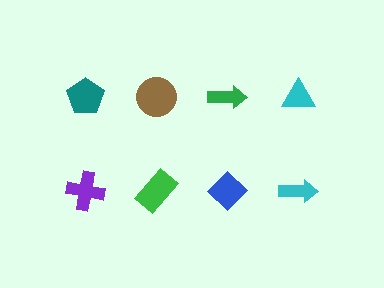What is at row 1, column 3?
A green arrow.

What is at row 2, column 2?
A green rectangle.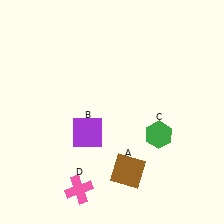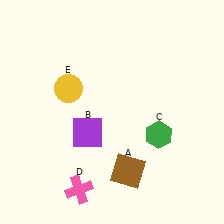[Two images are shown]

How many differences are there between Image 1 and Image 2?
There is 1 difference between the two images.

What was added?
A yellow circle (E) was added in Image 2.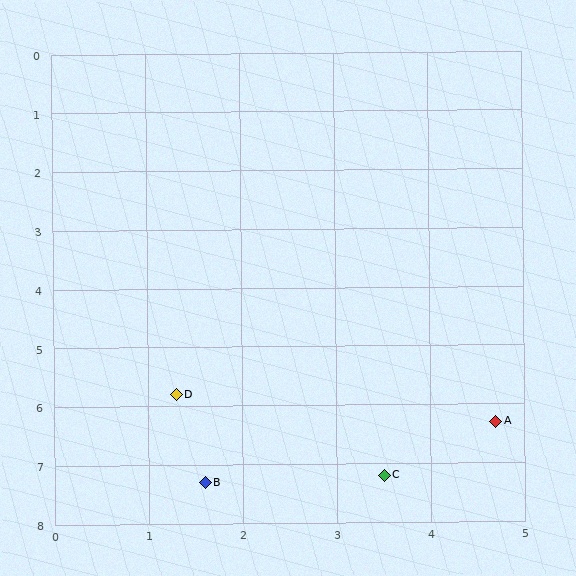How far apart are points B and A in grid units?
Points B and A are about 3.3 grid units apart.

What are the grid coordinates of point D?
Point D is at approximately (1.3, 5.8).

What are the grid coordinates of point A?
Point A is at approximately (4.7, 6.3).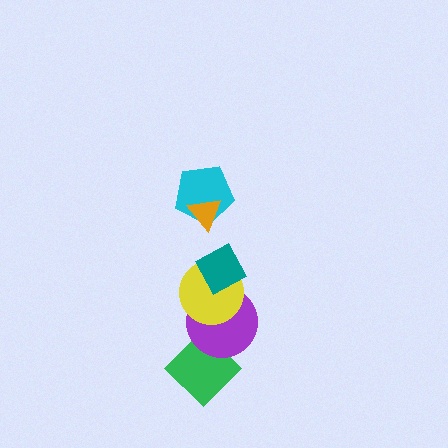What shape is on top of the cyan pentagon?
The orange triangle is on top of the cyan pentagon.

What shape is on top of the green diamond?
The purple circle is on top of the green diamond.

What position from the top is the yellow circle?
The yellow circle is 4th from the top.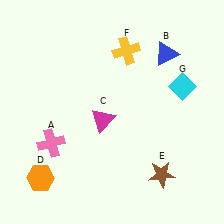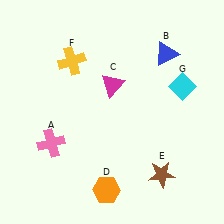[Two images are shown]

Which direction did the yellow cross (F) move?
The yellow cross (F) moved left.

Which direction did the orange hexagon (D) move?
The orange hexagon (D) moved right.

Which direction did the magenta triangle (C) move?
The magenta triangle (C) moved up.